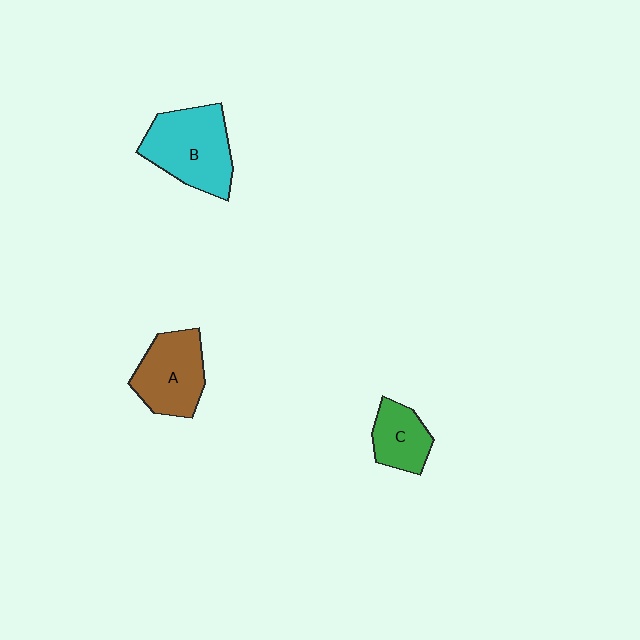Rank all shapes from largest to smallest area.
From largest to smallest: B (cyan), A (brown), C (green).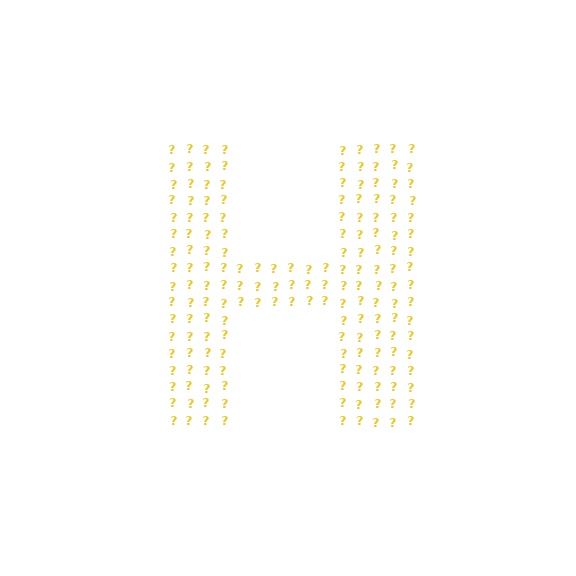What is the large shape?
The large shape is the letter H.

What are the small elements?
The small elements are question marks.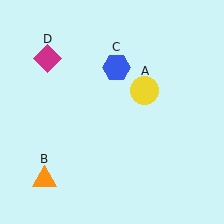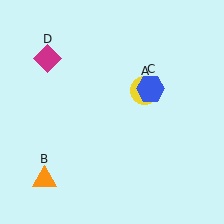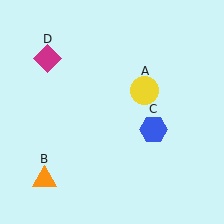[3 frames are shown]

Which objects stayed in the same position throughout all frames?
Yellow circle (object A) and orange triangle (object B) and magenta diamond (object D) remained stationary.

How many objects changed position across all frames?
1 object changed position: blue hexagon (object C).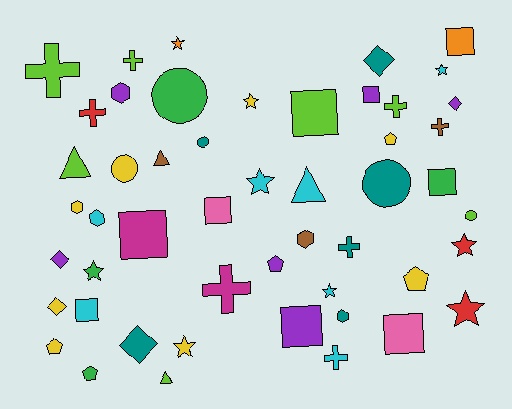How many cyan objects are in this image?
There are 7 cyan objects.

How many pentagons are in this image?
There are 5 pentagons.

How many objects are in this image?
There are 50 objects.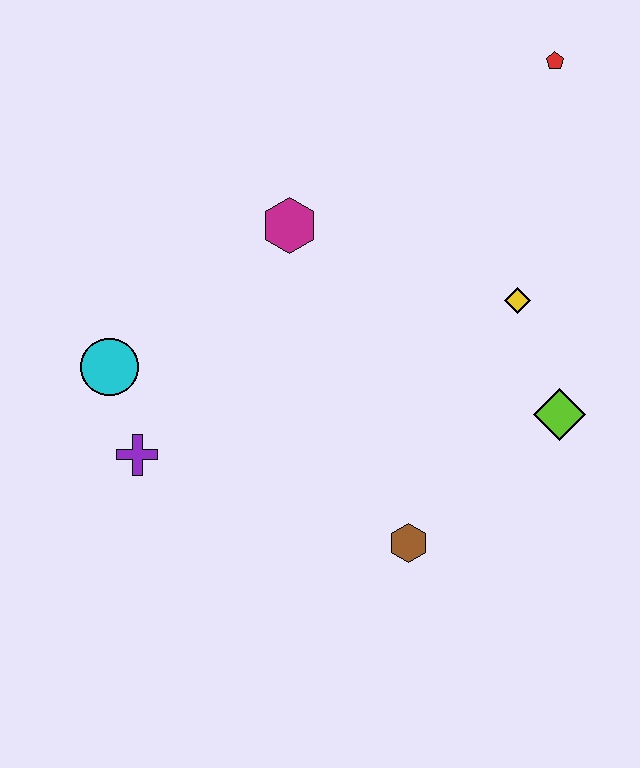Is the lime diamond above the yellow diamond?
No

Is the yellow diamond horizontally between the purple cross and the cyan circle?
No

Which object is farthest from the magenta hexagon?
The brown hexagon is farthest from the magenta hexagon.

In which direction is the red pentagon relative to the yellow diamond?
The red pentagon is above the yellow diamond.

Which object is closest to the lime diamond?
The yellow diamond is closest to the lime diamond.